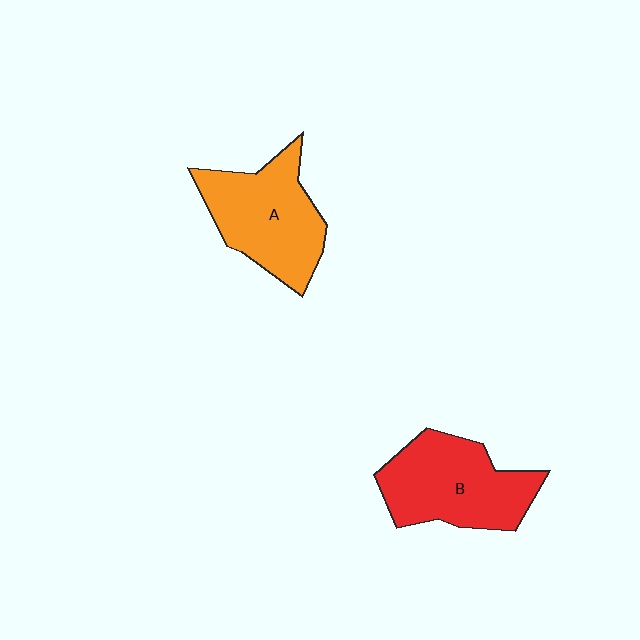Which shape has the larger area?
Shape B (red).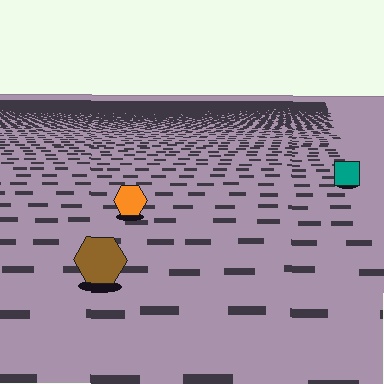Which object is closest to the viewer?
The brown hexagon is closest. The texture marks near it are larger and more spread out.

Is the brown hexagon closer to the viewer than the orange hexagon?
Yes. The brown hexagon is closer — you can tell from the texture gradient: the ground texture is coarser near it.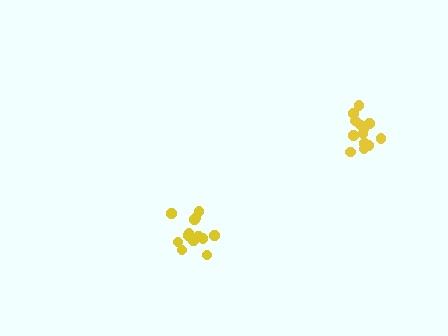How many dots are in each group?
Group 1: 13 dots, Group 2: 13 dots (26 total).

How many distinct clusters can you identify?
There are 2 distinct clusters.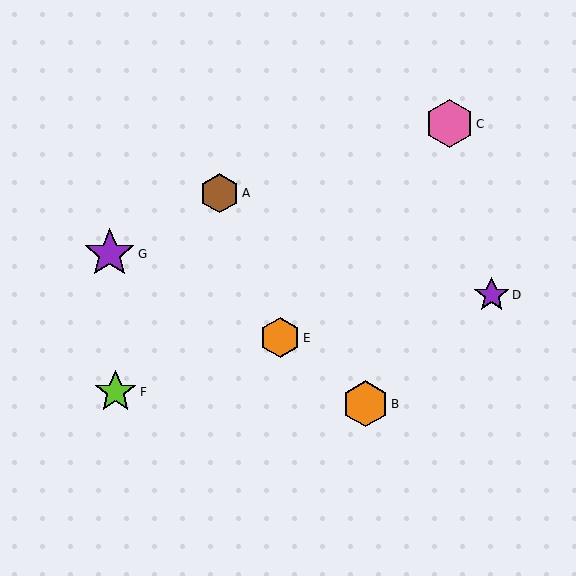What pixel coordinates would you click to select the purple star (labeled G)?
Click at (110, 254) to select the purple star G.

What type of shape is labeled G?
Shape G is a purple star.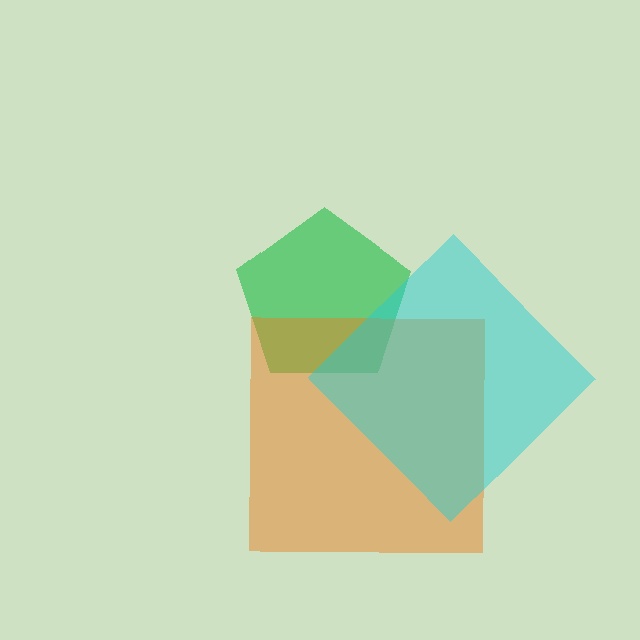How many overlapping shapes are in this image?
There are 3 overlapping shapes in the image.